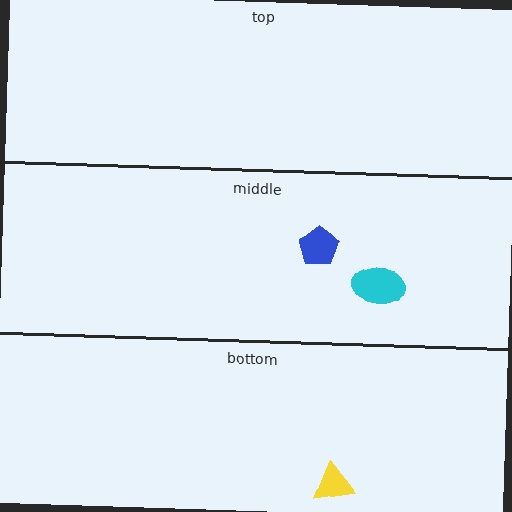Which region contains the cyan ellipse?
The middle region.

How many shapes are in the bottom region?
1.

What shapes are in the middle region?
The blue pentagon, the cyan ellipse.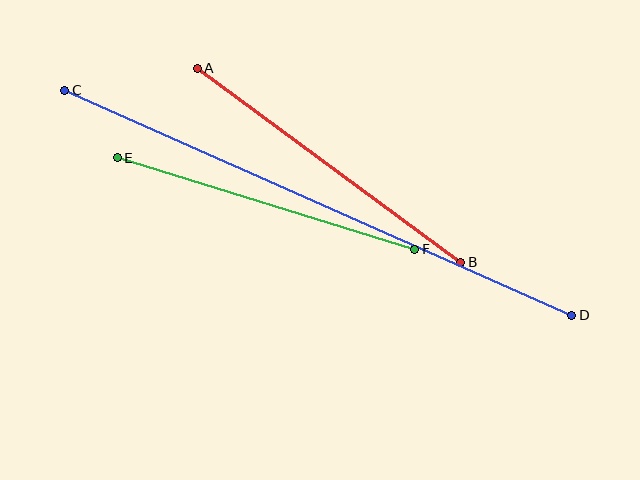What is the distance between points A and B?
The distance is approximately 327 pixels.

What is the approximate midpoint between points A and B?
The midpoint is at approximately (329, 165) pixels.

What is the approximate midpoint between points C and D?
The midpoint is at approximately (318, 203) pixels.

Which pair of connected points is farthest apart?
Points C and D are farthest apart.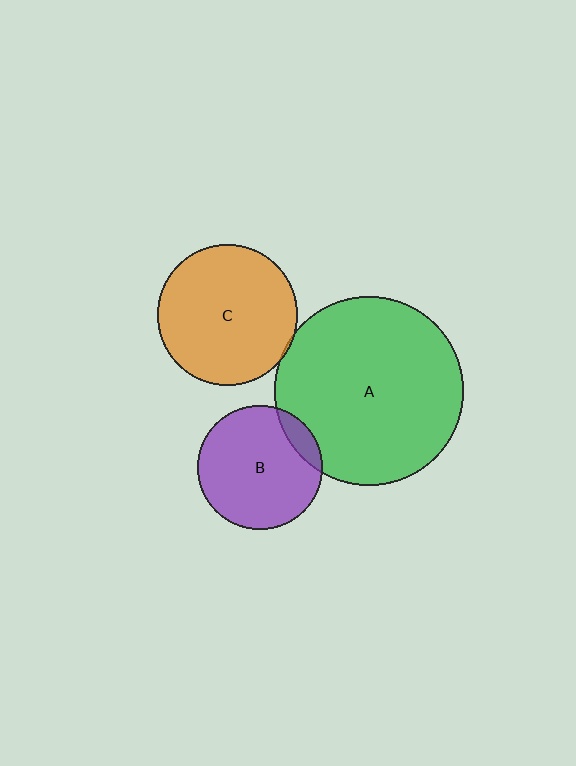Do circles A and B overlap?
Yes.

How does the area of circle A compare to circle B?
Approximately 2.3 times.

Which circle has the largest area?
Circle A (green).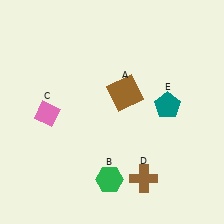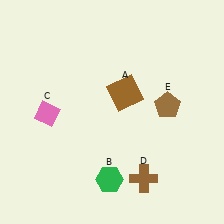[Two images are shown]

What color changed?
The pentagon (E) changed from teal in Image 1 to brown in Image 2.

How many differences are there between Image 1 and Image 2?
There is 1 difference between the two images.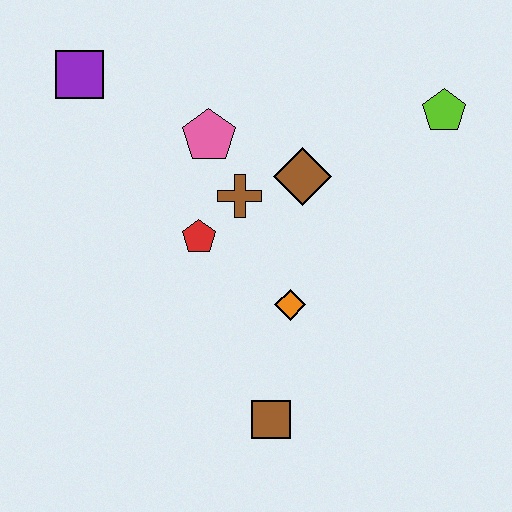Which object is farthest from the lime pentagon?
The purple square is farthest from the lime pentagon.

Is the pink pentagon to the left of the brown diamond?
Yes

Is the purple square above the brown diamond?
Yes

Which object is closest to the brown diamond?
The brown cross is closest to the brown diamond.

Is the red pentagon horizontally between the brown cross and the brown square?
No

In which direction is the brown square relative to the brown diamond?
The brown square is below the brown diamond.